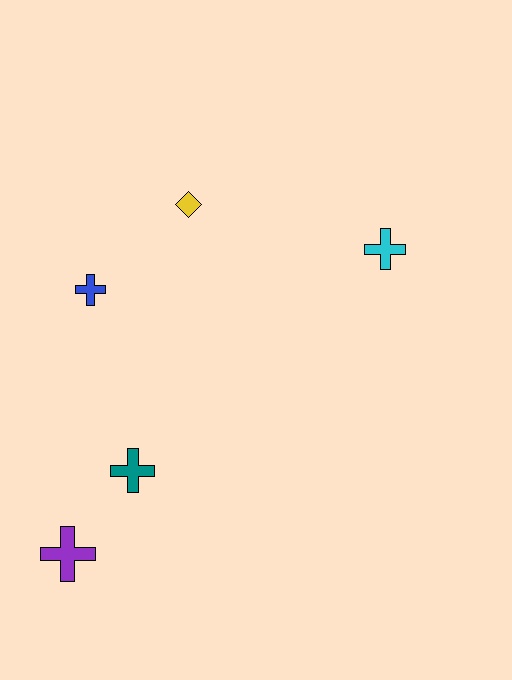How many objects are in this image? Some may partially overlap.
There are 5 objects.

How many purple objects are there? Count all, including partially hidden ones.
There is 1 purple object.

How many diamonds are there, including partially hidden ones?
There is 1 diamond.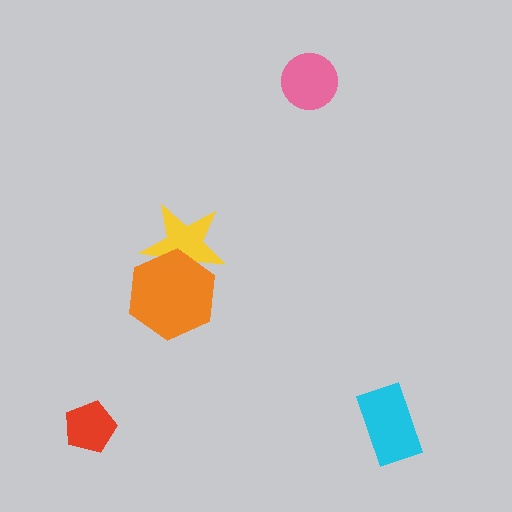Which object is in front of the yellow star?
The orange hexagon is in front of the yellow star.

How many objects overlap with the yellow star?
1 object overlaps with the yellow star.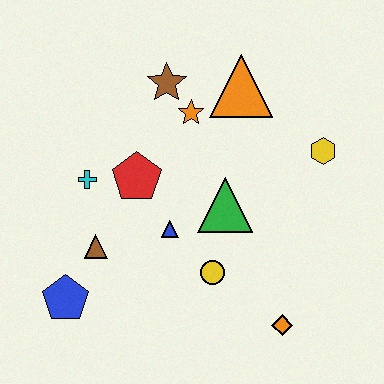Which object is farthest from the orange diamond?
The brown star is farthest from the orange diamond.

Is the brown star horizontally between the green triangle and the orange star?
No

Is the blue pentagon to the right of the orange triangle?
No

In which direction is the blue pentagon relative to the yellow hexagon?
The blue pentagon is to the left of the yellow hexagon.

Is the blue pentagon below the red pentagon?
Yes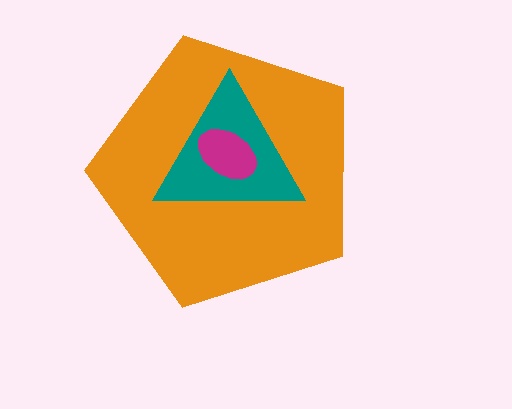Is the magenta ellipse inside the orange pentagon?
Yes.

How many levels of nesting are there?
3.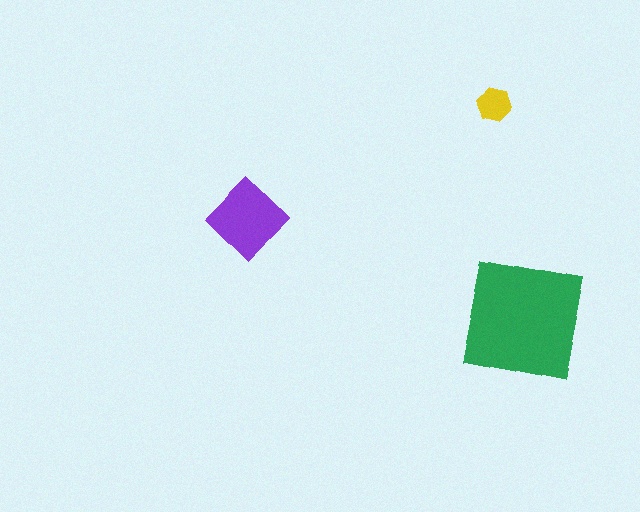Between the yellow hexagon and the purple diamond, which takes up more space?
The purple diamond.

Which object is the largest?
The green square.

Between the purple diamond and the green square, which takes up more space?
The green square.